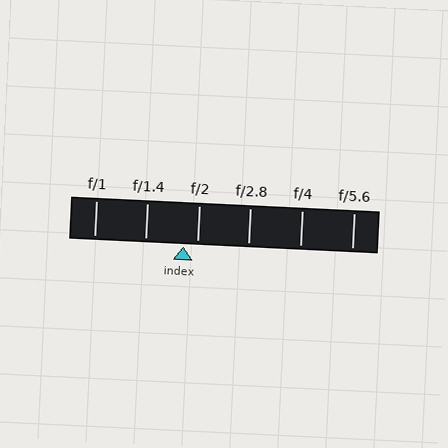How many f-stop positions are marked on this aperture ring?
There are 6 f-stop positions marked.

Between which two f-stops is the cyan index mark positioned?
The index mark is between f/1.4 and f/2.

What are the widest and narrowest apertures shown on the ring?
The widest aperture shown is f/1 and the narrowest is f/5.6.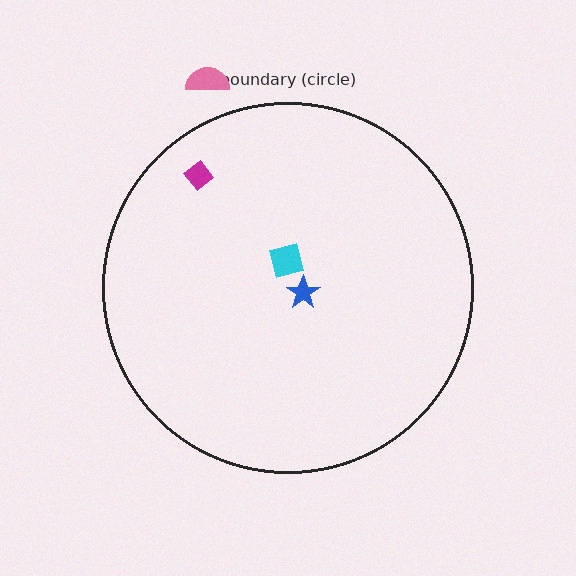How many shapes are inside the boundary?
3 inside, 1 outside.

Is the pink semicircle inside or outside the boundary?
Outside.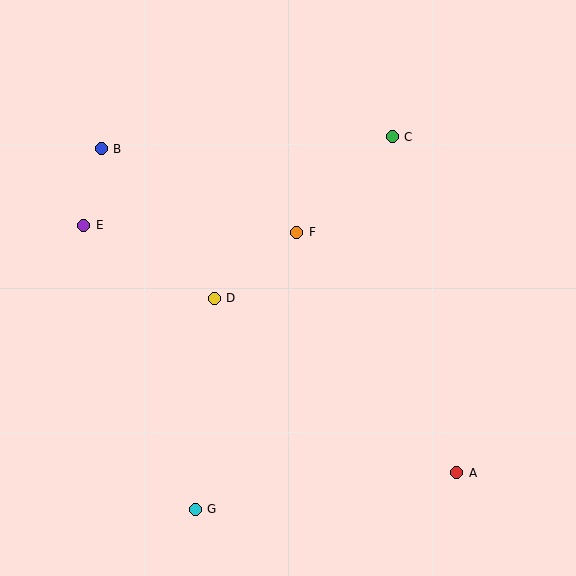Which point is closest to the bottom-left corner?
Point G is closest to the bottom-left corner.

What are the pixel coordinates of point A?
Point A is at (457, 473).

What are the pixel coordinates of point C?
Point C is at (392, 137).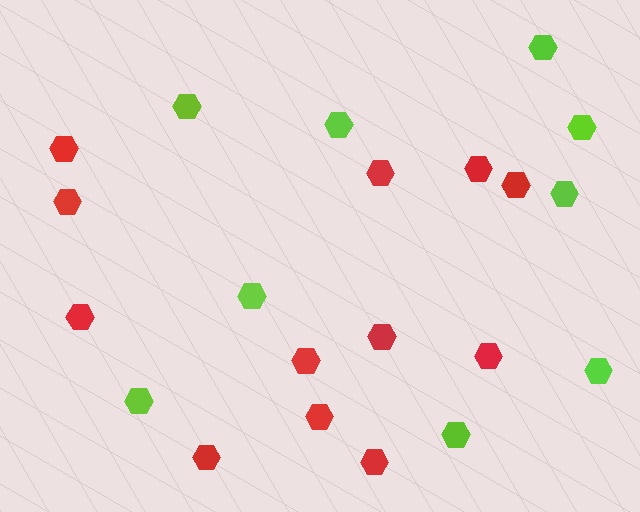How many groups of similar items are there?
There are 2 groups: one group of red hexagons (12) and one group of lime hexagons (9).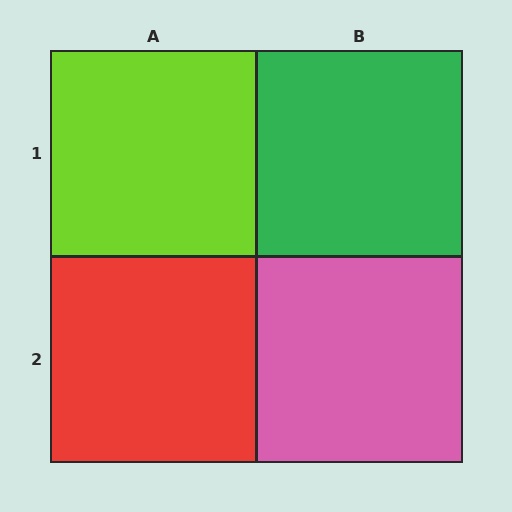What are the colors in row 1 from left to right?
Lime, green.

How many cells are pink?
1 cell is pink.